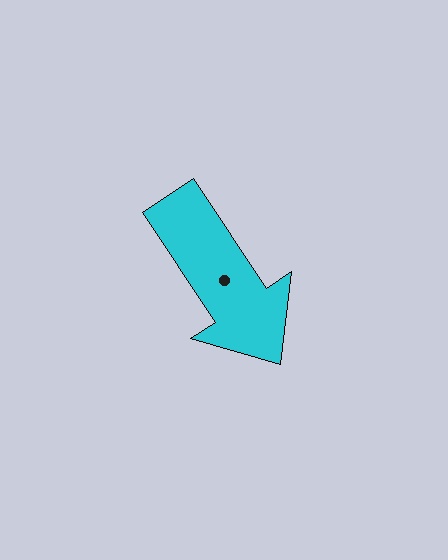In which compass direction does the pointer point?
Southeast.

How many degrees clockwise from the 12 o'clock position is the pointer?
Approximately 146 degrees.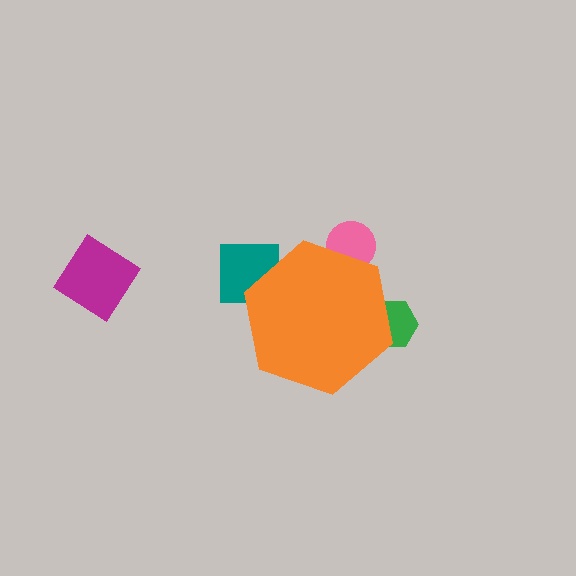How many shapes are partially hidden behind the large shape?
3 shapes are partially hidden.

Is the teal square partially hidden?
Yes, the teal square is partially hidden behind the orange hexagon.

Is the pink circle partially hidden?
Yes, the pink circle is partially hidden behind the orange hexagon.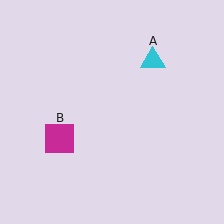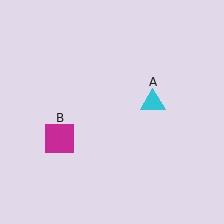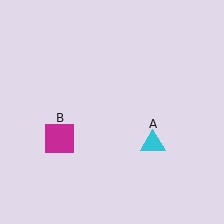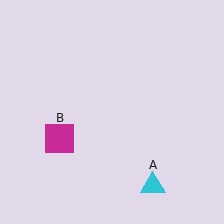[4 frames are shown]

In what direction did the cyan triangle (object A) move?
The cyan triangle (object A) moved down.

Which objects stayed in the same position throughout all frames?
Magenta square (object B) remained stationary.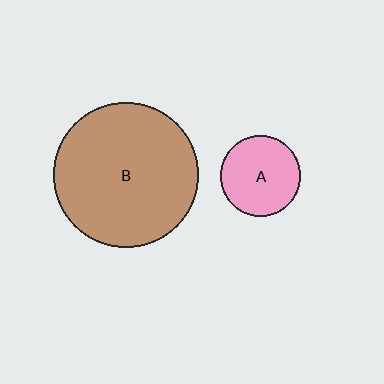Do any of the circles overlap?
No, none of the circles overlap.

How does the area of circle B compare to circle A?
Approximately 3.3 times.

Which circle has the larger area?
Circle B (brown).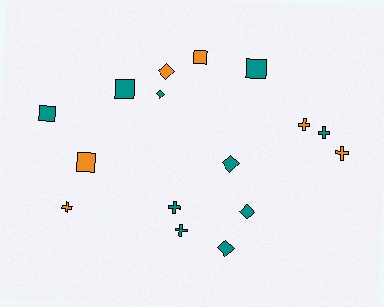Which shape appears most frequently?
Cross, with 6 objects.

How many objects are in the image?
There are 16 objects.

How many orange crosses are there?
There are 3 orange crosses.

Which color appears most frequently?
Teal, with 10 objects.